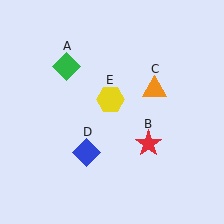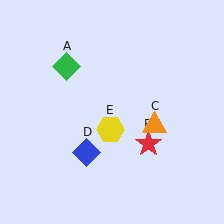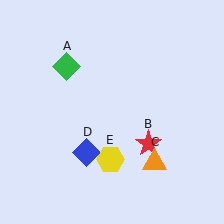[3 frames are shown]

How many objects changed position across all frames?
2 objects changed position: orange triangle (object C), yellow hexagon (object E).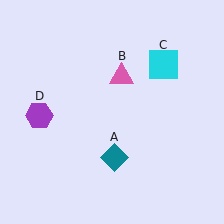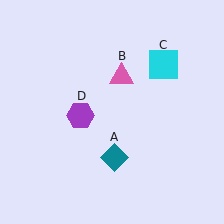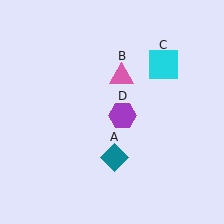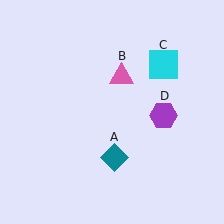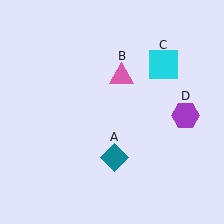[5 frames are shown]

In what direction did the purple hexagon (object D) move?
The purple hexagon (object D) moved right.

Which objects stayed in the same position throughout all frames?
Teal diamond (object A) and pink triangle (object B) and cyan square (object C) remained stationary.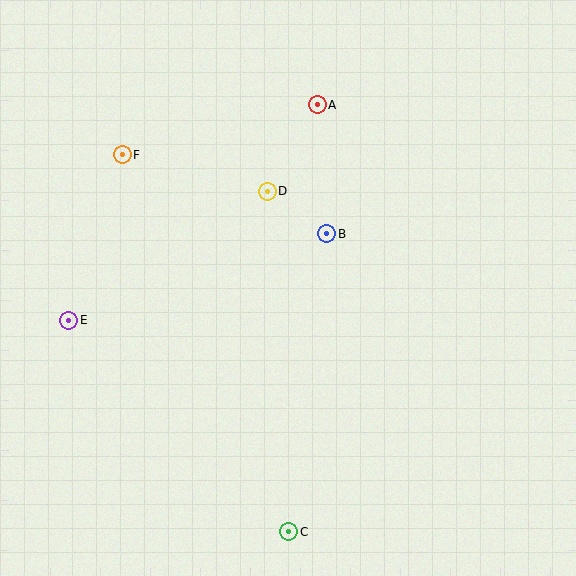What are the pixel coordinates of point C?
Point C is at (289, 532).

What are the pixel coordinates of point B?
Point B is at (327, 234).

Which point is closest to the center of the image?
Point B at (327, 234) is closest to the center.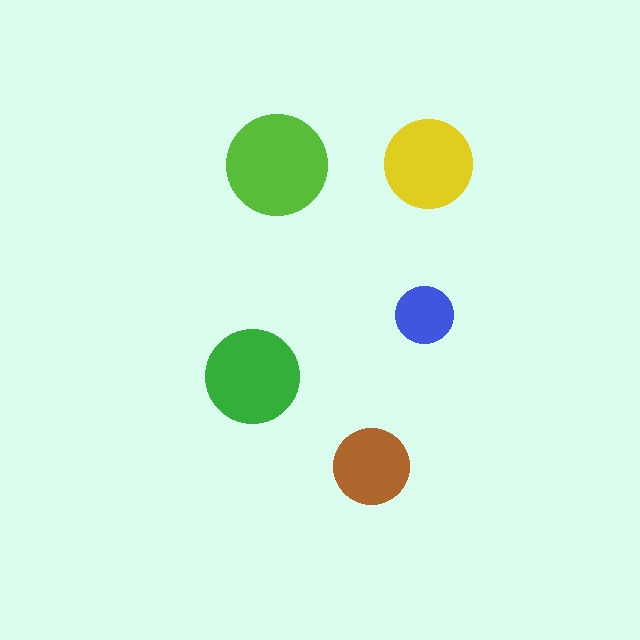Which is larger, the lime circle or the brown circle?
The lime one.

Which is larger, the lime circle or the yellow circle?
The lime one.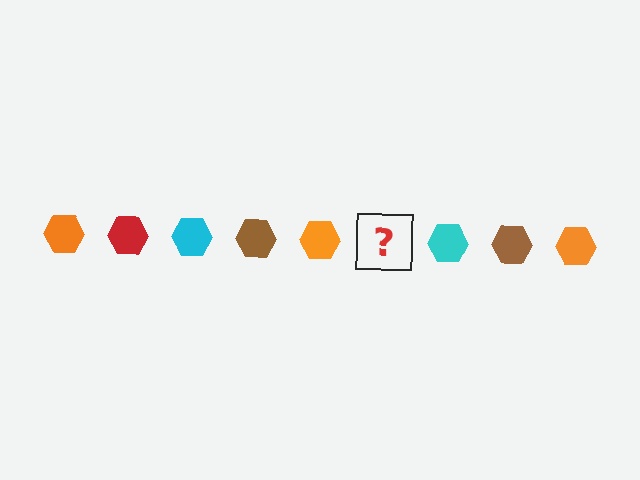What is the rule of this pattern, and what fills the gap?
The rule is that the pattern cycles through orange, red, cyan, brown hexagons. The gap should be filled with a red hexagon.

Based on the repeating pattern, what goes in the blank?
The blank should be a red hexagon.